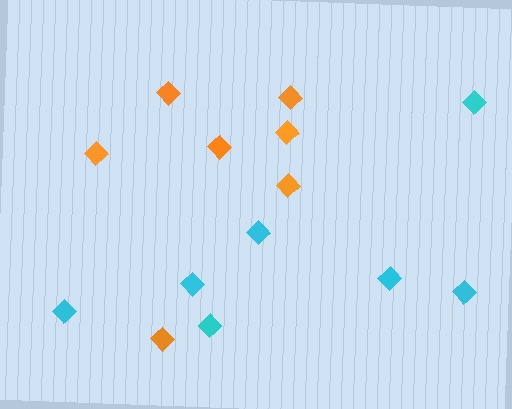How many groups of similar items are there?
There are 2 groups: one group of cyan diamonds (7) and one group of orange diamonds (7).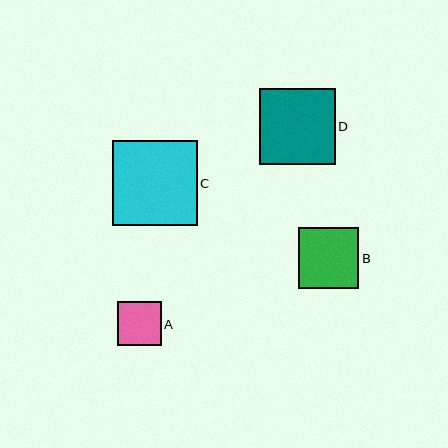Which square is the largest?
Square C is the largest with a size of approximately 85 pixels.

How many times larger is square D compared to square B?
Square D is approximately 1.3 times the size of square B.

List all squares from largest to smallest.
From largest to smallest: C, D, B, A.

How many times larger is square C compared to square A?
Square C is approximately 1.9 times the size of square A.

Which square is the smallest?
Square A is the smallest with a size of approximately 44 pixels.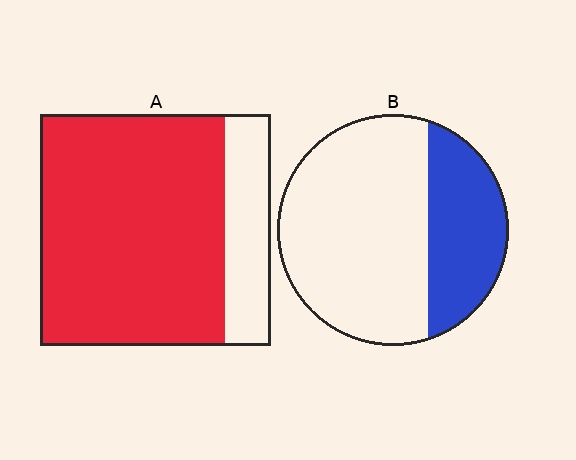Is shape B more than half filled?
No.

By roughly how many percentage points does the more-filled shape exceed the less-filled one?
By roughly 50 percentage points (A over B).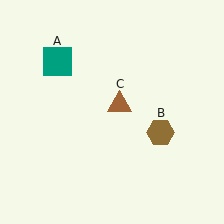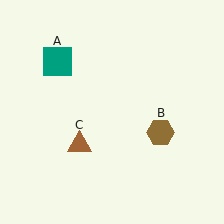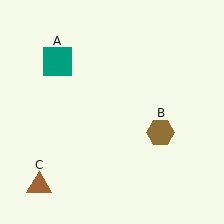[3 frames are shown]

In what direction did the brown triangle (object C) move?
The brown triangle (object C) moved down and to the left.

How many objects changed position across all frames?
1 object changed position: brown triangle (object C).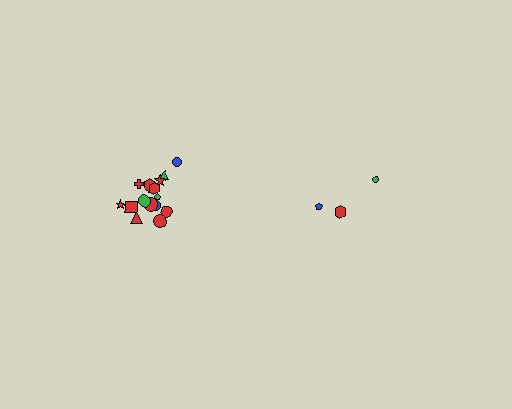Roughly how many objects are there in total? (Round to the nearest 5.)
Roughly 20 objects in total.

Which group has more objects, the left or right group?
The left group.